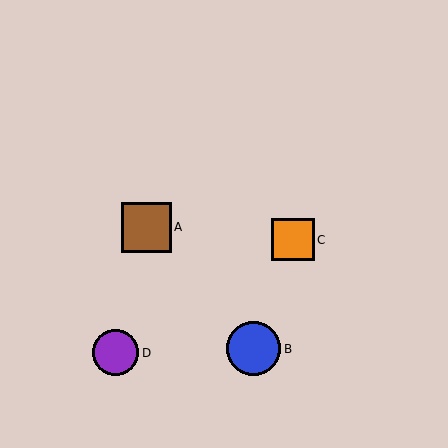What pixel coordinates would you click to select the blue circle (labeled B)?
Click at (254, 349) to select the blue circle B.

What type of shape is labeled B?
Shape B is a blue circle.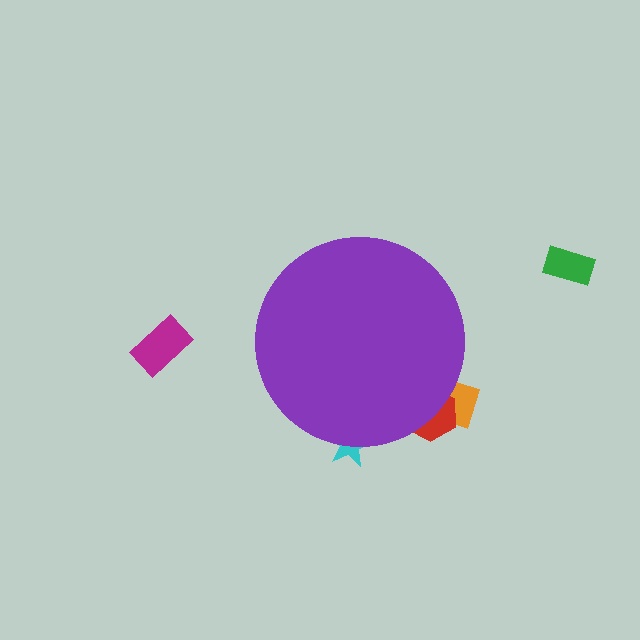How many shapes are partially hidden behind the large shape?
3 shapes are partially hidden.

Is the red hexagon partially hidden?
Yes, the red hexagon is partially hidden behind the purple circle.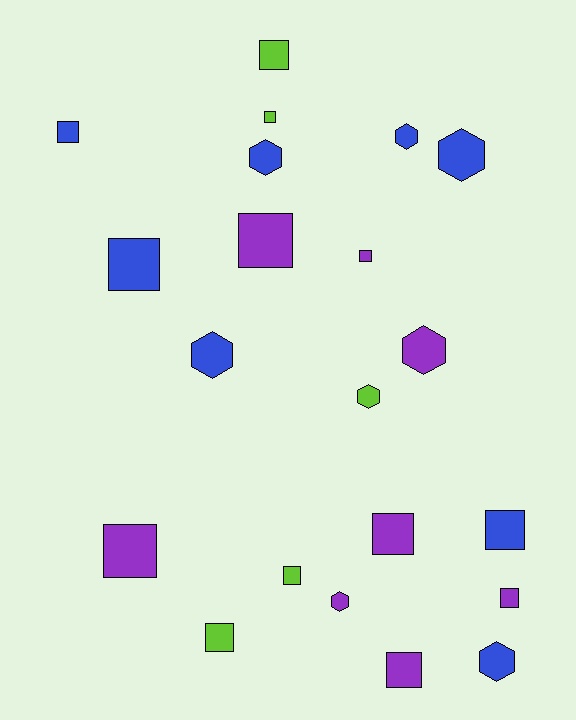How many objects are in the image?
There are 21 objects.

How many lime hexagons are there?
There is 1 lime hexagon.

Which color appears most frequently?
Purple, with 8 objects.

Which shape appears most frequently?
Square, with 13 objects.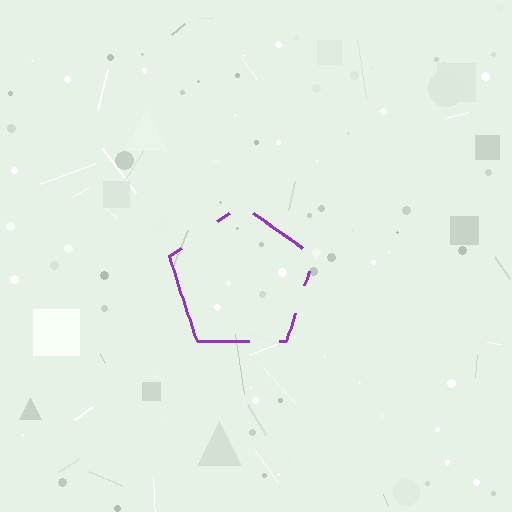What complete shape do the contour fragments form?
The contour fragments form a pentagon.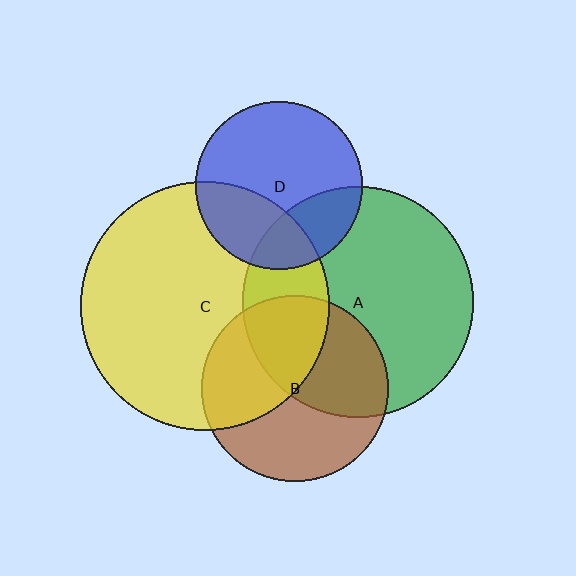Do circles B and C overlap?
Yes.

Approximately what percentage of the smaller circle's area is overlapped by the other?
Approximately 45%.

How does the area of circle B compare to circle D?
Approximately 1.2 times.